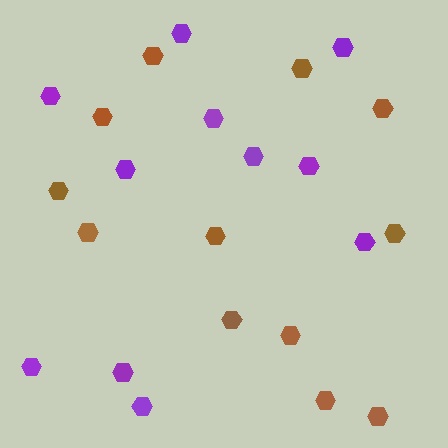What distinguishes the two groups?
There are 2 groups: one group of brown hexagons (12) and one group of purple hexagons (11).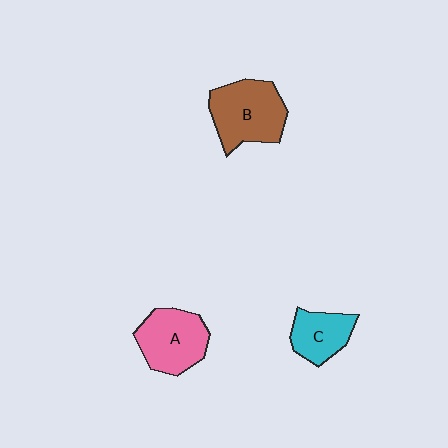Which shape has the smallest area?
Shape C (cyan).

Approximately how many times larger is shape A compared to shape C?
Approximately 1.4 times.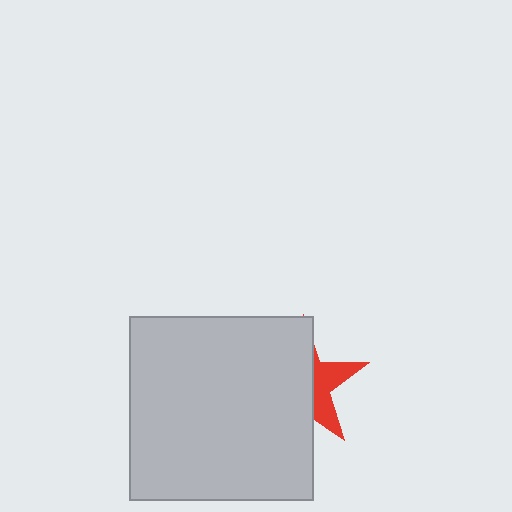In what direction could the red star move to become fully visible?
The red star could move right. That would shift it out from behind the light gray square entirely.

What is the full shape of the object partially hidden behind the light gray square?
The partially hidden object is a red star.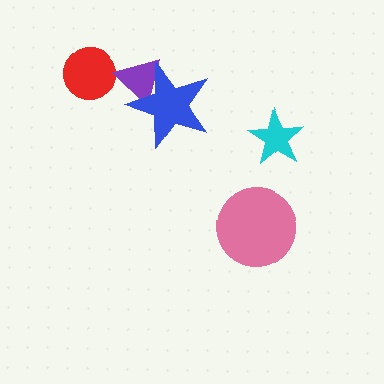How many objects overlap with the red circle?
0 objects overlap with the red circle.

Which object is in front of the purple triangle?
The blue star is in front of the purple triangle.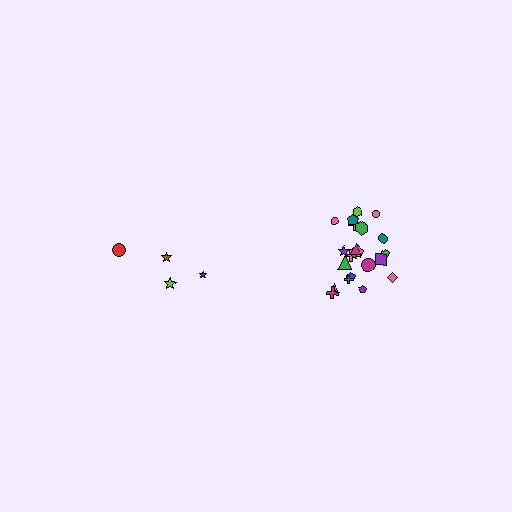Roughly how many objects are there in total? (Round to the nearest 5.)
Roughly 25 objects in total.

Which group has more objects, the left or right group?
The right group.